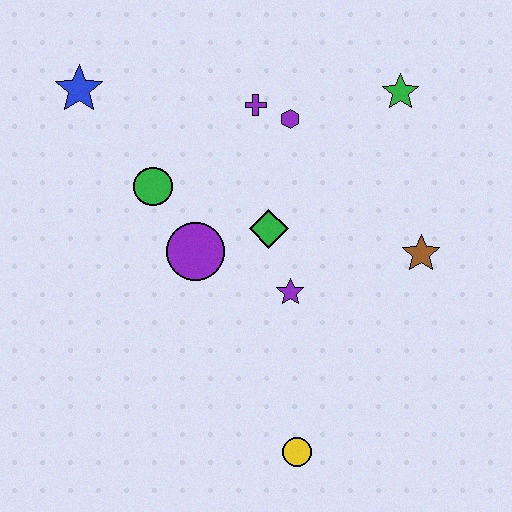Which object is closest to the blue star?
The green circle is closest to the blue star.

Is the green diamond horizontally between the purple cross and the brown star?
Yes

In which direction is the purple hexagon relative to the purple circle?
The purple hexagon is above the purple circle.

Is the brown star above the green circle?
No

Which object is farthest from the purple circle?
The green star is farthest from the purple circle.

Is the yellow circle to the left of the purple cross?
No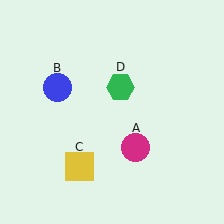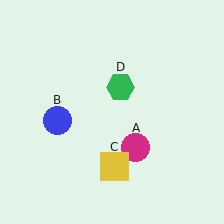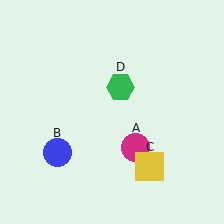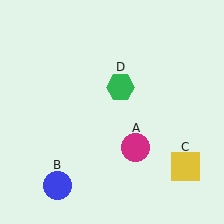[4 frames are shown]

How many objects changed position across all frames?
2 objects changed position: blue circle (object B), yellow square (object C).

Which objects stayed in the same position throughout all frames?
Magenta circle (object A) and green hexagon (object D) remained stationary.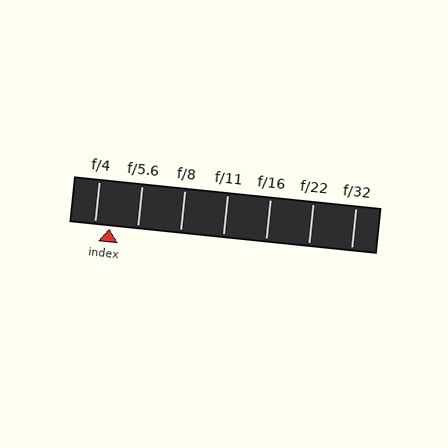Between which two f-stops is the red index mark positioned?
The index mark is between f/4 and f/5.6.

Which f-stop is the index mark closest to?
The index mark is closest to f/4.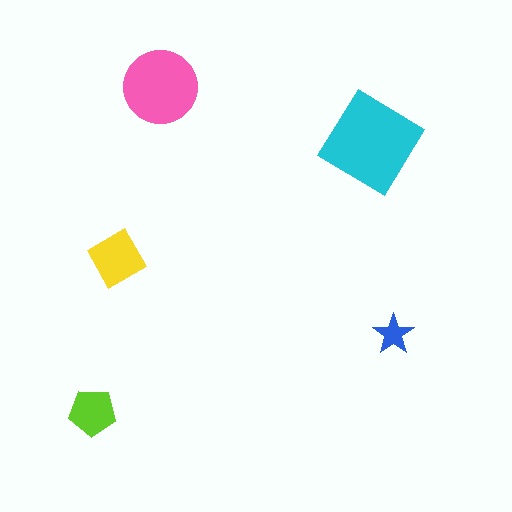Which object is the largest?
The cyan diamond.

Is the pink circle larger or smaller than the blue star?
Larger.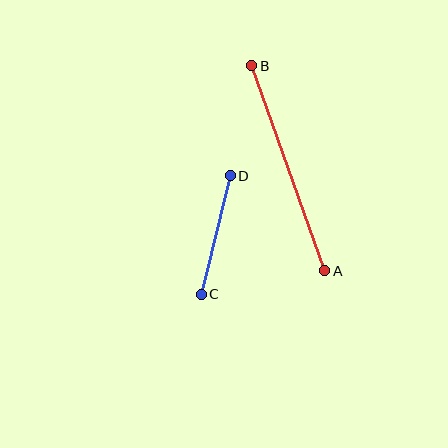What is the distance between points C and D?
The distance is approximately 122 pixels.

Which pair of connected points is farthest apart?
Points A and B are farthest apart.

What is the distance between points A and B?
The distance is approximately 217 pixels.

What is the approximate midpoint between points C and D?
The midpoint is at approximately (216, 235) pixels.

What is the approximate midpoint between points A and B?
The midpoint is at approximately (288, 168) pixels.